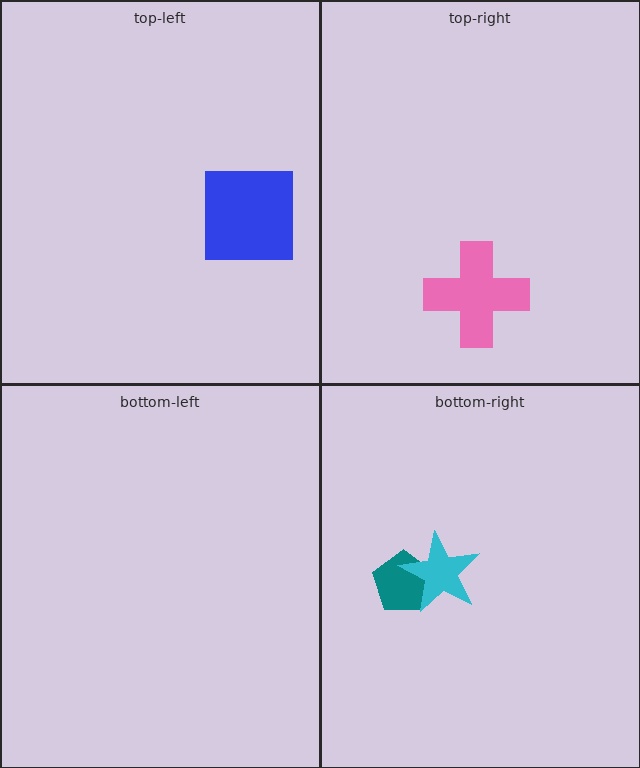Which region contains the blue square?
The top-left region.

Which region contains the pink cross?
The top-right region.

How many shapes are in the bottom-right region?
2.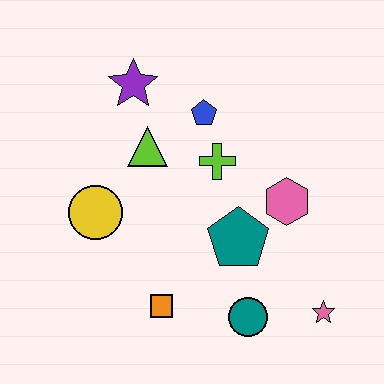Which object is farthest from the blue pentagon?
The pink star is farthest from the blue pentagon.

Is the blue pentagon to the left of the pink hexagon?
Yes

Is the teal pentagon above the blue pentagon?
No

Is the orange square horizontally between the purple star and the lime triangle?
No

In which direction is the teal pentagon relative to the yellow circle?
The teal pentagon is to the right of the yellow circle.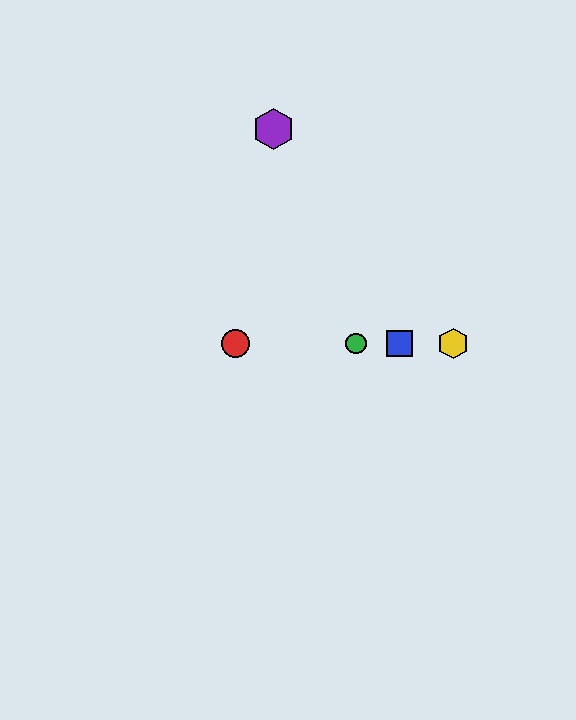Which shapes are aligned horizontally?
The red circle, the blue square, the green circle, the yellow hexagon are aligned horizontally.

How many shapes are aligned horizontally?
4 shapes (the red circle, the blue square, the green circle, the yellow hexagon) are aligned horizontally.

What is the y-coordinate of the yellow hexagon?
The yellow hexagon is at y≈343.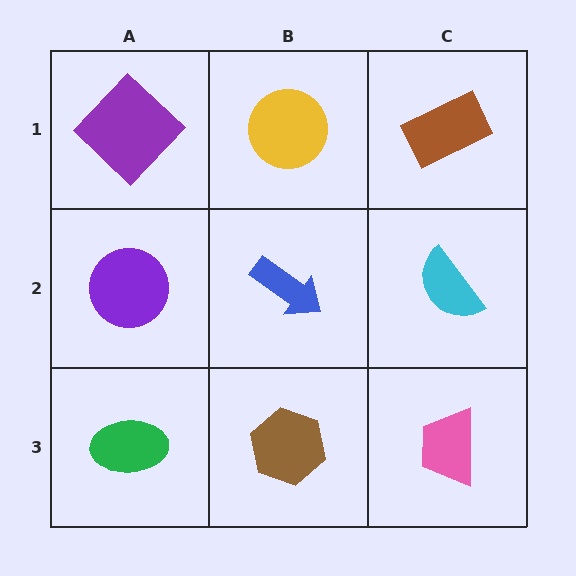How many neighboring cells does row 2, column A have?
3.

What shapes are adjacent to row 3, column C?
A cyan semicircle (row 2, column C), a brown hexagon (row 3, column B).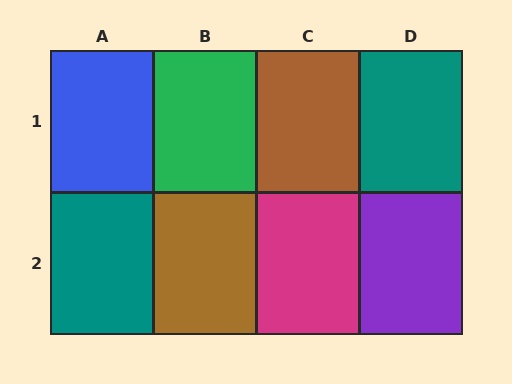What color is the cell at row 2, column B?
Brown.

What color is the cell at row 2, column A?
Teal.